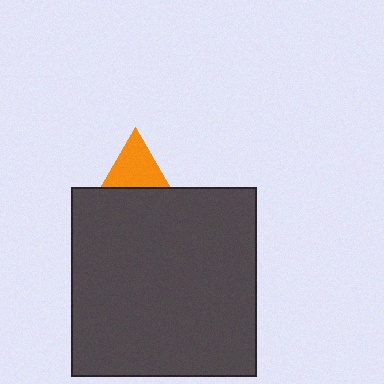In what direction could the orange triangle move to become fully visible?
The orange triangle could move up. That would shift it out from behind the dark gray rectangle entirely.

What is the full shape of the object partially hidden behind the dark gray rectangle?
The partially hidden object is an orange triangle.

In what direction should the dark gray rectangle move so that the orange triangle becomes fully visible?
The dark gray rectangle should move down. That is the shortest direction to clear the overlap and leave the orange triangle fully visible.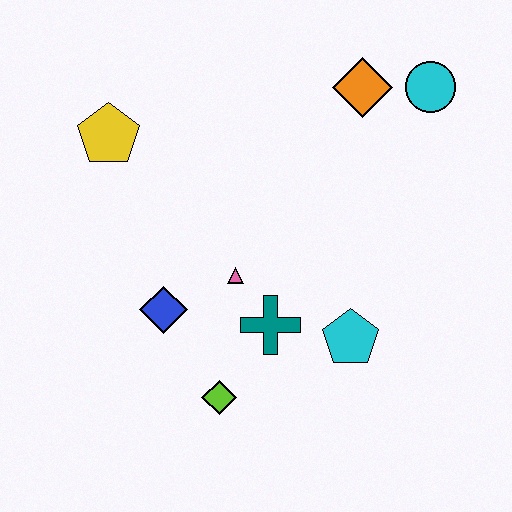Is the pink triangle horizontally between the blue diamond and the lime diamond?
No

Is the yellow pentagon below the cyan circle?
Yes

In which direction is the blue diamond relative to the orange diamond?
The blue diamond is below the orange diamond.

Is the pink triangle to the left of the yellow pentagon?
No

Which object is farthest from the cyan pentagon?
The yellow pentagon is farthest from the cyan pentagon.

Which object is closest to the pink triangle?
The teal cross is closest to the pink triangle.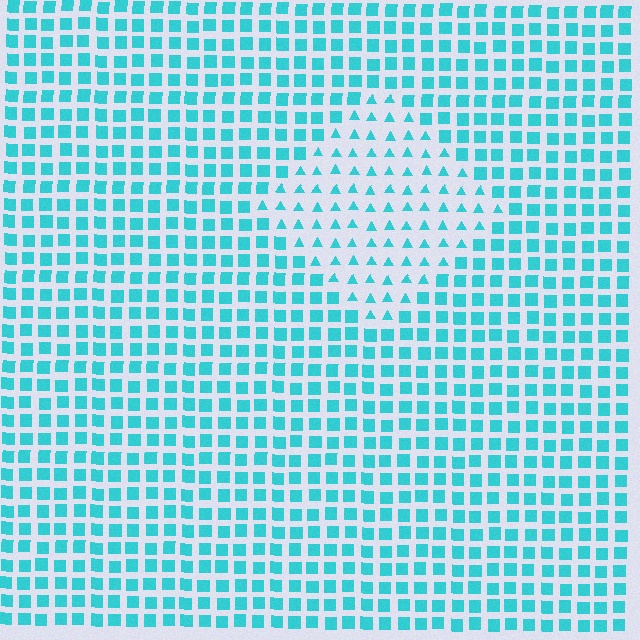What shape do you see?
I see a diamond.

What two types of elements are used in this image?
The image uses triangles inside the diamond region and squares outside it.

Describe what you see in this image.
The image is filled with small cyan elements arranged in a uniform grid. A diamond-shaped region contains triangles, while the surrounding area contains squares. The boundary is defined purely by the change in element shape.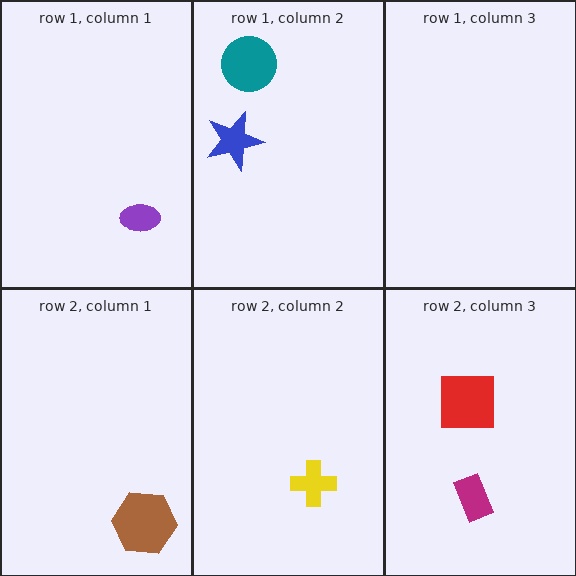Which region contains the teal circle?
The row 1, column 2 region.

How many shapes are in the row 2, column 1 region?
1.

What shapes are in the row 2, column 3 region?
The magenta rectangle, the red square.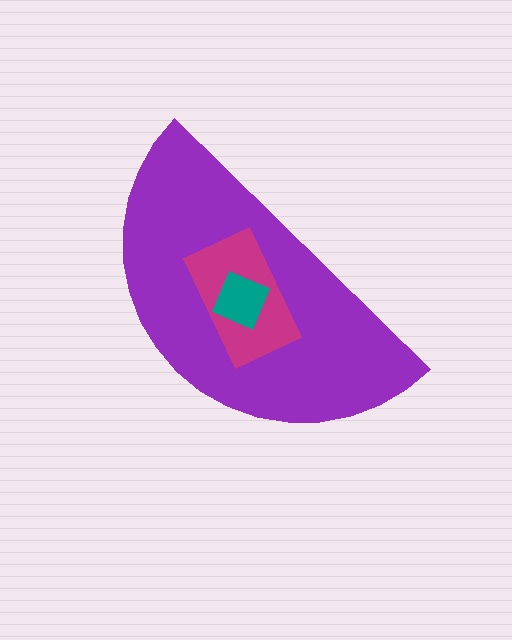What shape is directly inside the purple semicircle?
The magenta rectangle.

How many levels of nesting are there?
3.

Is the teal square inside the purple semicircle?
Yes.